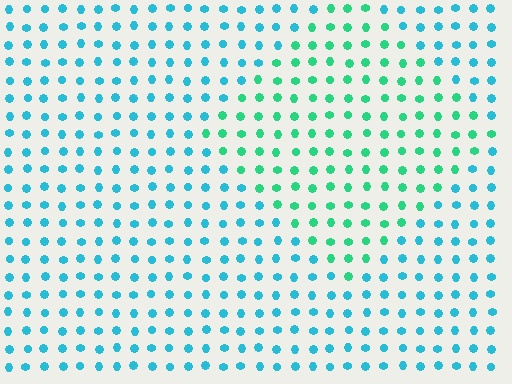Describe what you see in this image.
The image is filled with small cyan elements in a uniform arrangement. A diamond-shaped region is visible where the elements are tinted to a slightly different hue, forming a subtle color boundary.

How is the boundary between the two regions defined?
The boundary is defined purely by a slight shift in hue (about 38 degrees). Spacing, size, and orientation are identical on both sides.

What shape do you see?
I see a diamond.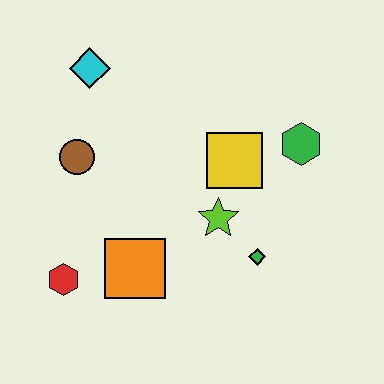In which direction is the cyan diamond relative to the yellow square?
The cyan diamond is to the left of the yellow square.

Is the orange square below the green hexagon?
Yes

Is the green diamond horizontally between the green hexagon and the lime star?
Yes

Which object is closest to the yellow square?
The lime star is closest to the yellow square.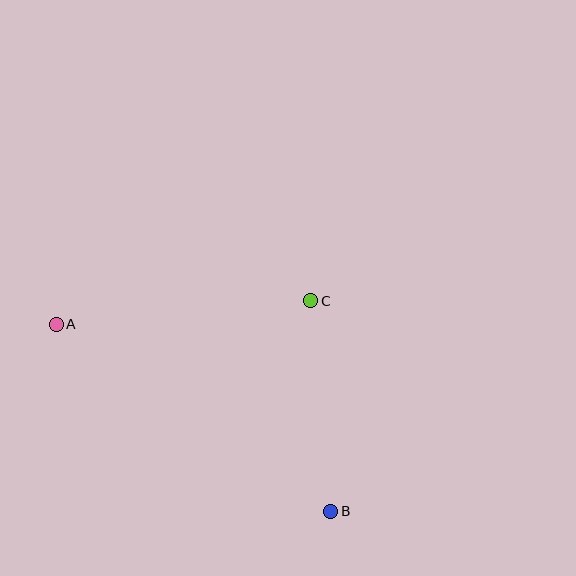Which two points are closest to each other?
Points B and C are closest to each other.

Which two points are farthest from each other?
Points A and B are farthest from each other.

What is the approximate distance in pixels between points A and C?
The distance between A and C is approximately 256 pixels.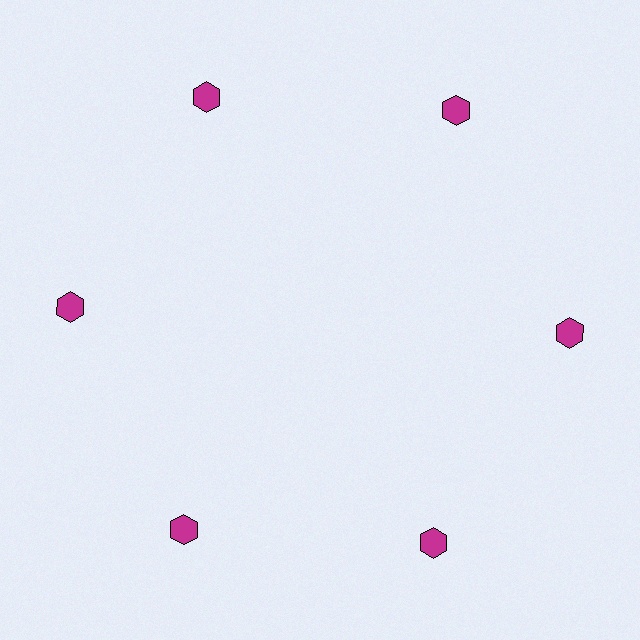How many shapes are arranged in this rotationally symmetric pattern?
There are 6 shapes, arranged in 6 groups of 1.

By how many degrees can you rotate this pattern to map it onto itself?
The pattern maps onto itself every 60 degrees of rotation.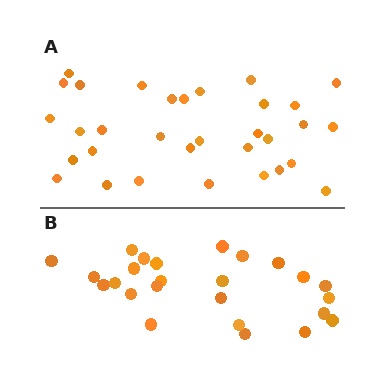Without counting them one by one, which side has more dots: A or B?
Region A (the top region) has more dots.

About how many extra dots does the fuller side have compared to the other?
Region A has roughly 8 or so more dots than region B.